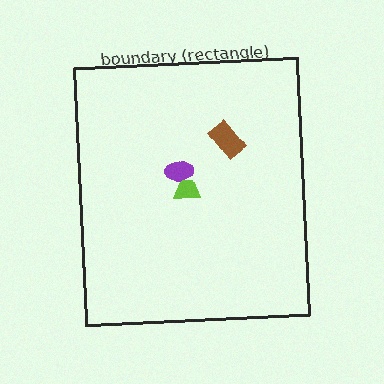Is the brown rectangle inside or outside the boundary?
Inside.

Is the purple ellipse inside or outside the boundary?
Inside.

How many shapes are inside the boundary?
3 inside, 0 outside.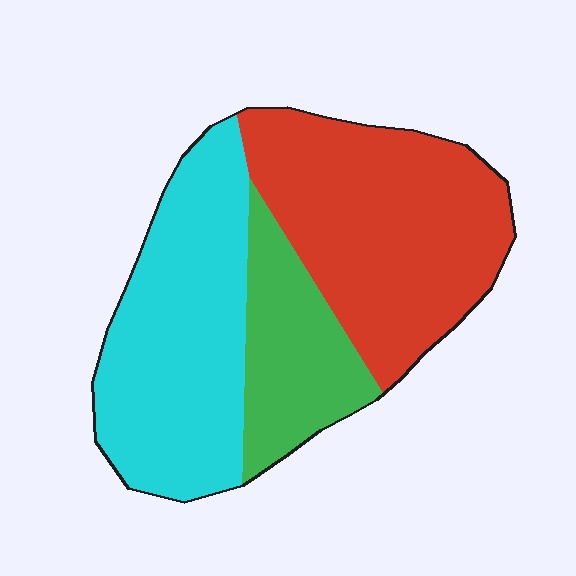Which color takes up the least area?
Green, at roughly 20%.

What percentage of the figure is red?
Red covers 42% of the figure.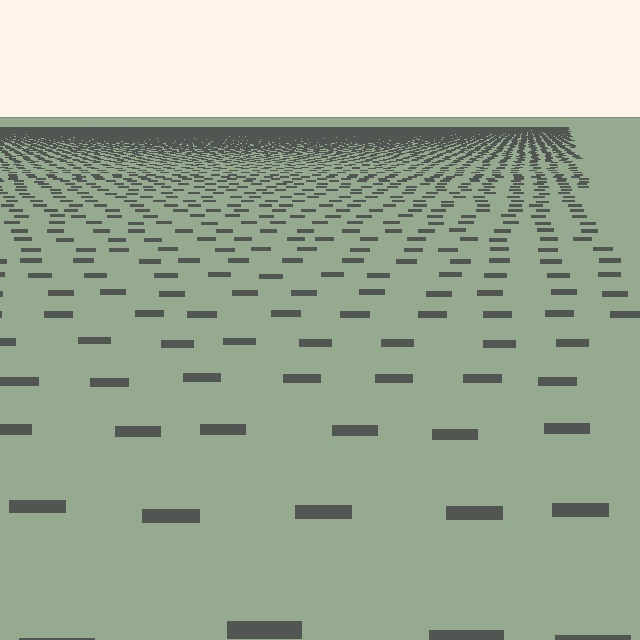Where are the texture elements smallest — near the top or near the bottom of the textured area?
Near the top.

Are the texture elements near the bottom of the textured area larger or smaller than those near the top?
Larger. Near the bottom, elements are closer to the viewer and appear at a bigger on-screen size.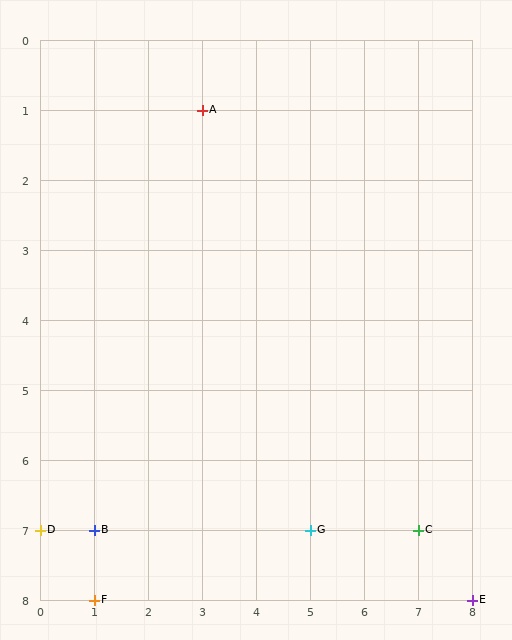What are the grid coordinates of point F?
Point F is at grid coordinates (1, 8).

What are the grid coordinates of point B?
Point B is at grid coordinates (1, 7).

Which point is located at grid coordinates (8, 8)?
Point E is at (8, 8).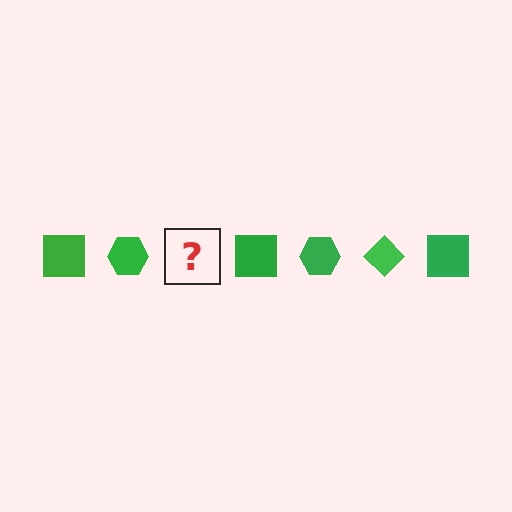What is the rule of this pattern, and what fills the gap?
The rule is that the pattern cycles through square, hexagon, diamond shapes in green. The gap should be filled with a green diamond.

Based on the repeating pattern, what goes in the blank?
The blank should be a green diamond.